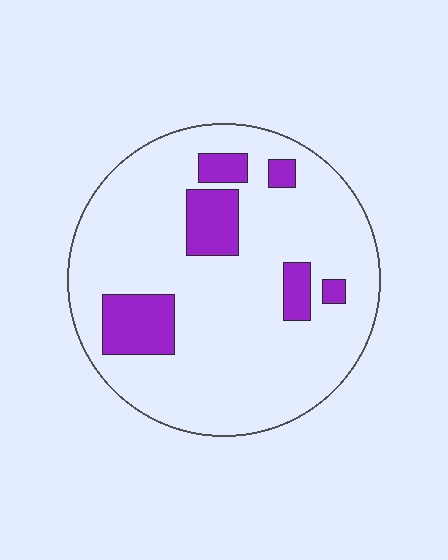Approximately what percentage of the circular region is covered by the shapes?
Approximately 15%.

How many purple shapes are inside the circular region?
6.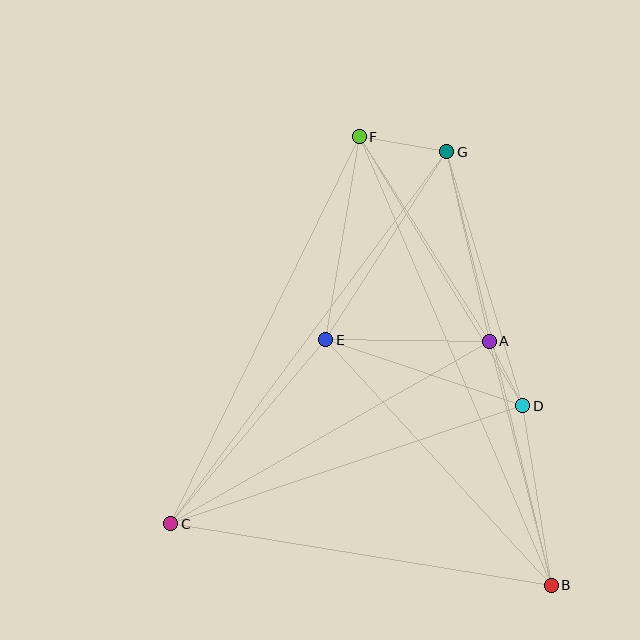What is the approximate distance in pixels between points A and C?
The distance between A and C is approximately 367 pixels.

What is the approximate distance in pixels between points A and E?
The distance between A and E is approximately 164 pixels.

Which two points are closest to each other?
Points A and D are closest to each other.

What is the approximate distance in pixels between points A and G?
The distance between A and G is approximately 194 pixels.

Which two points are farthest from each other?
Points B and F are farthest from each other.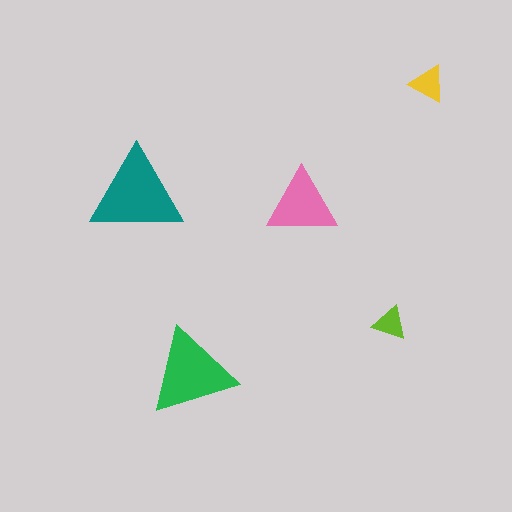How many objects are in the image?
There are 5 objects in the image.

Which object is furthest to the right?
The yellow triangle is rightmost.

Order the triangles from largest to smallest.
the teal one, the green one, the pink one, the yellow one, the lime one.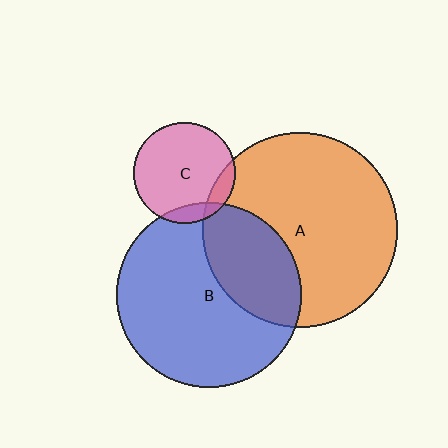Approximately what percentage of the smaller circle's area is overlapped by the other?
Approximately 30%.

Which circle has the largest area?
Circle A (orange).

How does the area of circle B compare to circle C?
Approximately 3.4 times.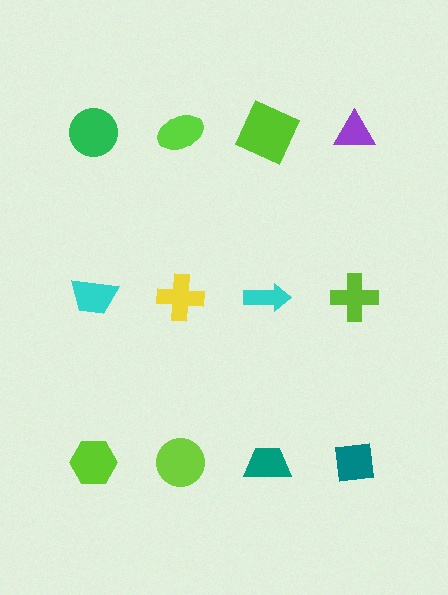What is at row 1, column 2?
A lime ellipse.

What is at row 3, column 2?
A lime circle.